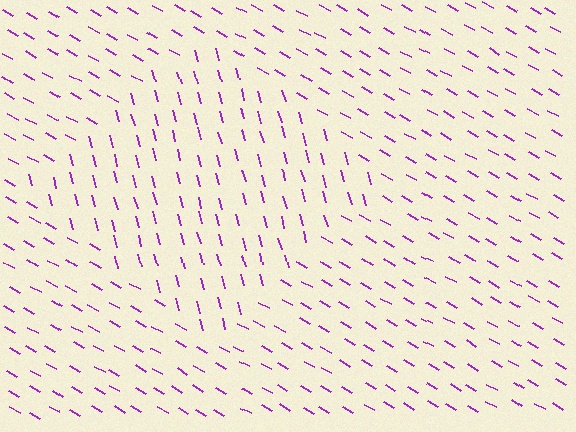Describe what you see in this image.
The image is filled with small purple line segments. A diamond region in the image has lines oriented differently from the surrounding lines, creating a visible texture boundary.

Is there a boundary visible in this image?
Yes, there is a texture boundary formed by a change in line orientation.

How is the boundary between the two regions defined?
The boundary is defined purely by a change in line orientation (approximately 45 degrees difference). All lines are the same color and thickness.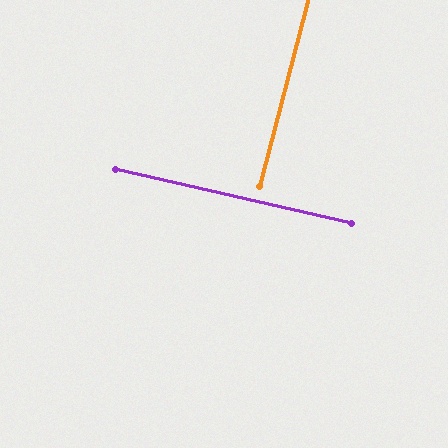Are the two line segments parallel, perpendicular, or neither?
Perpendicular — they meet at approximately 88°.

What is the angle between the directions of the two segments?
Approximately 88 degrees.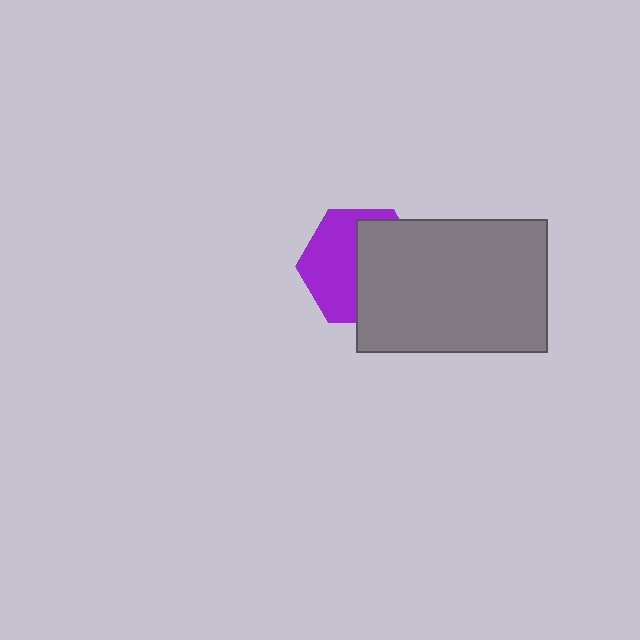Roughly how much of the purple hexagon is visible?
About half of it is visible (roughly 48%).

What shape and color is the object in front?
The object in front is a gray rectangle.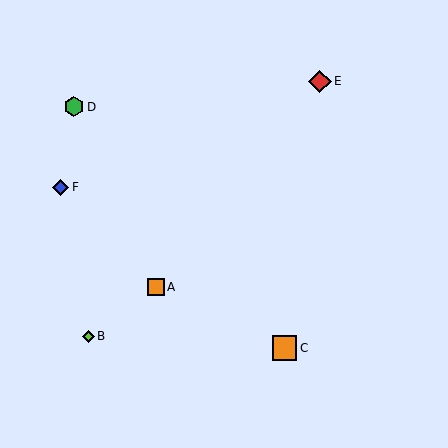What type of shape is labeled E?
Shape E is a red diamond.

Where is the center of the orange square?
The center of the orange square is at (284, 348).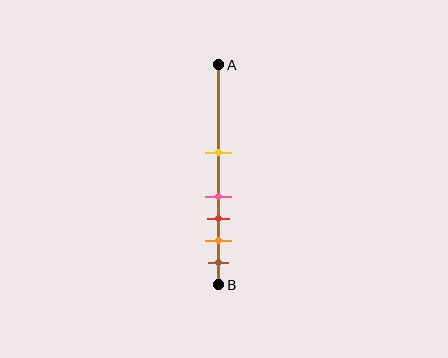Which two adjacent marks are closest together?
The pink and red marks are the closest adjacent pair.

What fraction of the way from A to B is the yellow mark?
The yellow mark is approximately 40% (0.4) of the way from A to B.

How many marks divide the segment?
There are 5 marks dividing the segment.